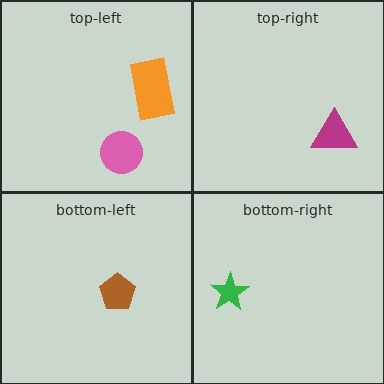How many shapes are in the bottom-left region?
1.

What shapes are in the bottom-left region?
The brown pentagon.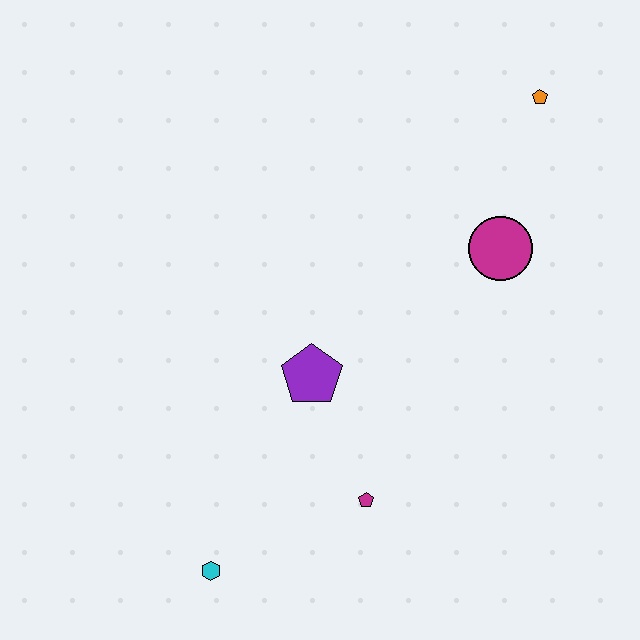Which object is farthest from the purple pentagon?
The orange pentagon is farthest from the purple pentagon.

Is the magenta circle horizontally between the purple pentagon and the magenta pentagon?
No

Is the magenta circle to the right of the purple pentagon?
Yes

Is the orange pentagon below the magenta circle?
No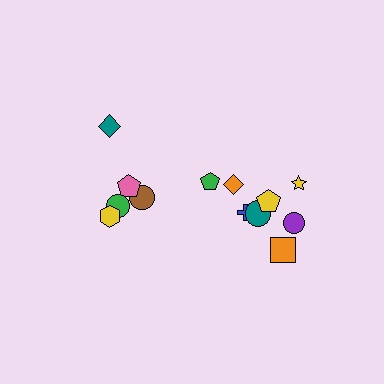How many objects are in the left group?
There are 5 objects.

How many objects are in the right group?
There are 8 objects.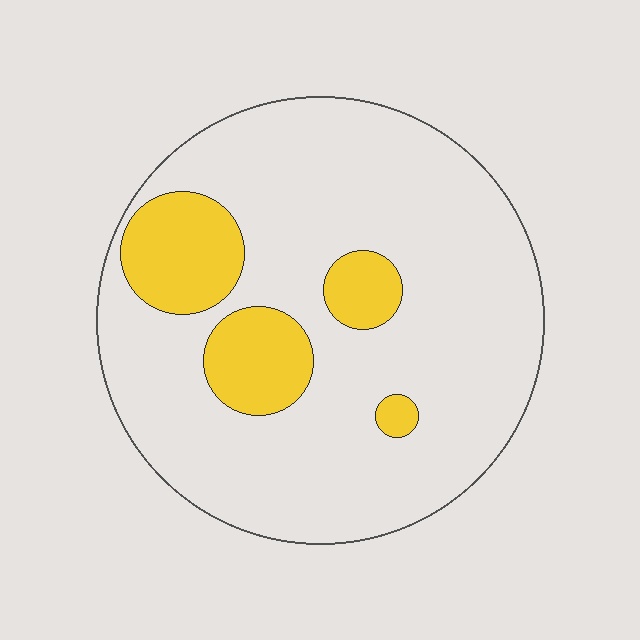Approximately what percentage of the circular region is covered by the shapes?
Approximately 20%.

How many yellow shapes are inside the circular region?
4.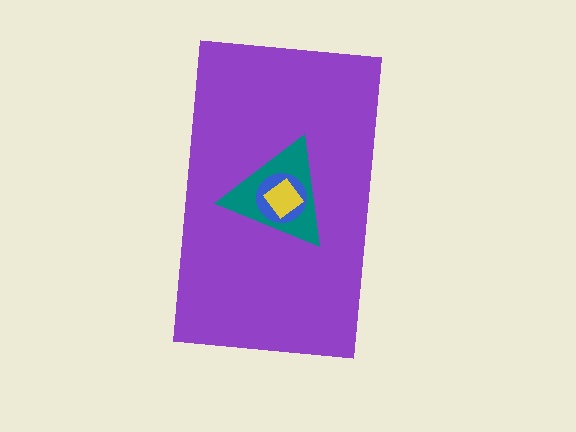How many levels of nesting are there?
4.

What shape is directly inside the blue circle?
The yellow diamond.